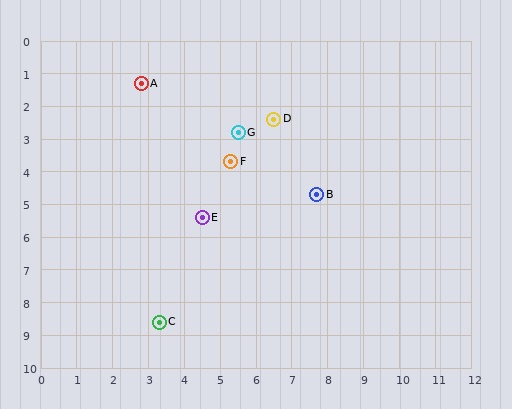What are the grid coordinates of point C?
Point C is at approximately (3.3, 8.6).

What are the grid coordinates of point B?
Point B is at approximately (7.7, 4.7).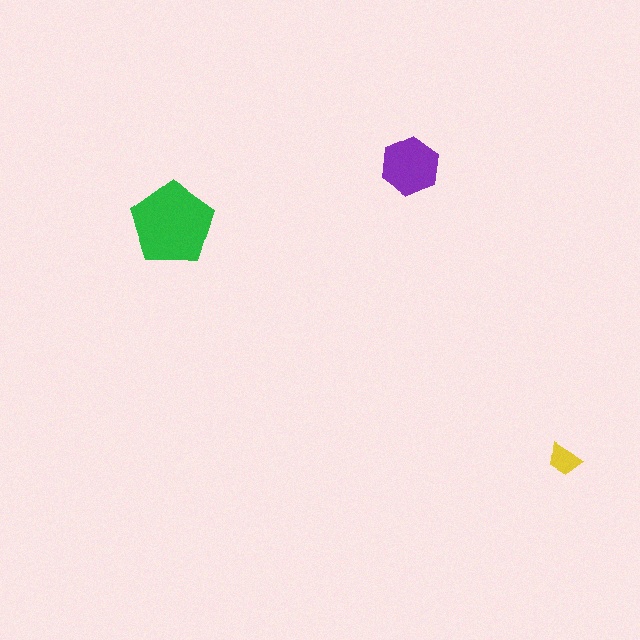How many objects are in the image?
There are 3 objects in the image.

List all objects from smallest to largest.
The yellow trapezoid, the purple hexagon, the green pentagon.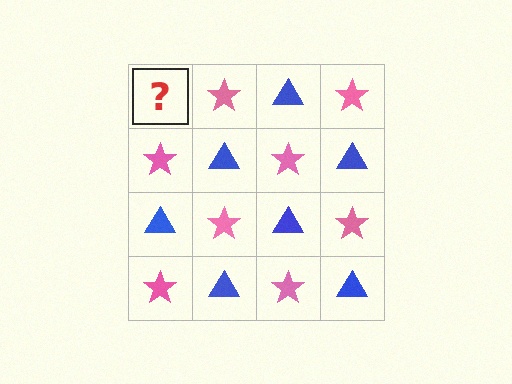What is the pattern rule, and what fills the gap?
The rule is that it alternates blue triangle and pink star in a checkerboard pattern. The gap should be filled with a blue triangle.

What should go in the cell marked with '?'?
The missing cell should contain a blue triangle.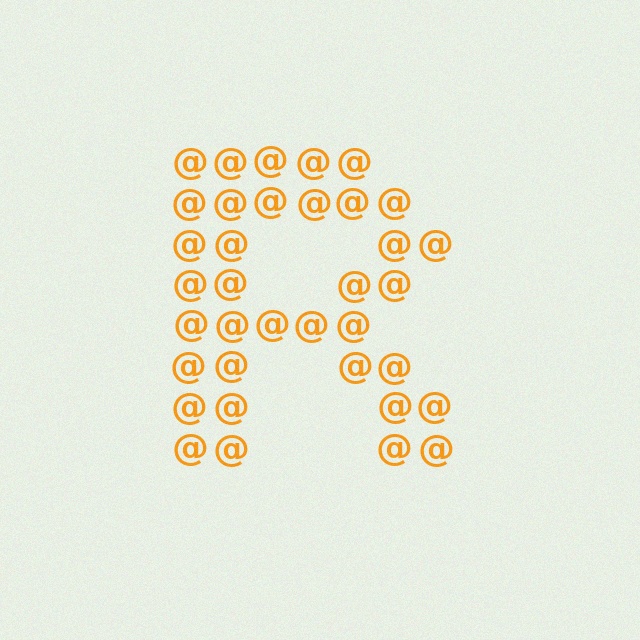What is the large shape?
The large shape is the letter R.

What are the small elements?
The small elements are at signs.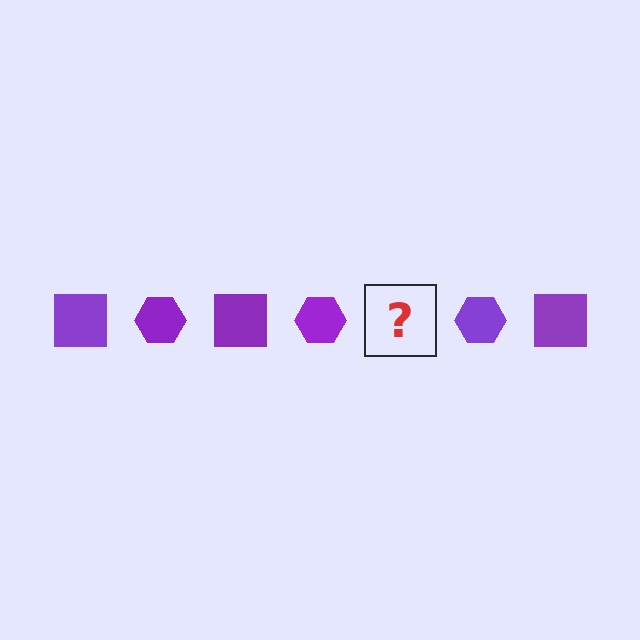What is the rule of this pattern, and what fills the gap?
The rule is that the pattern cycles through square, hexagon shapes in purple. The gap should be filled with a purple square.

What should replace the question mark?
The question mark should be replaced with a purple square.